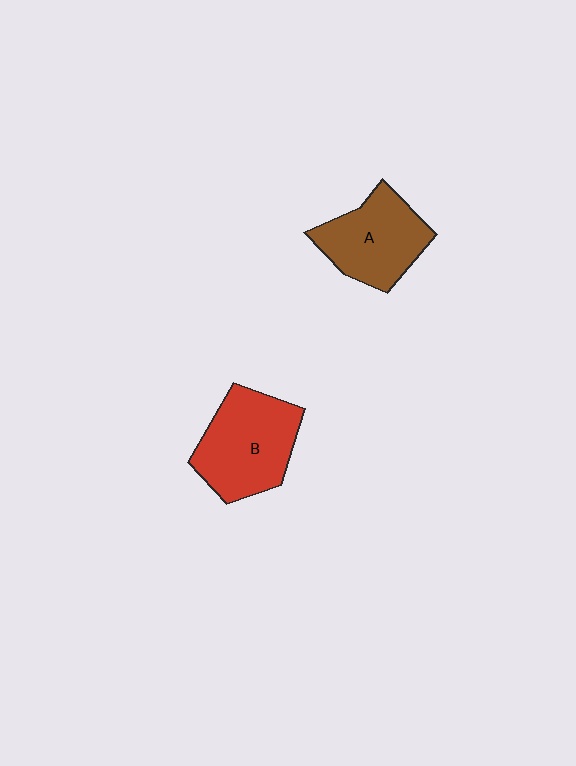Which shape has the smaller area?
Shape A (brown).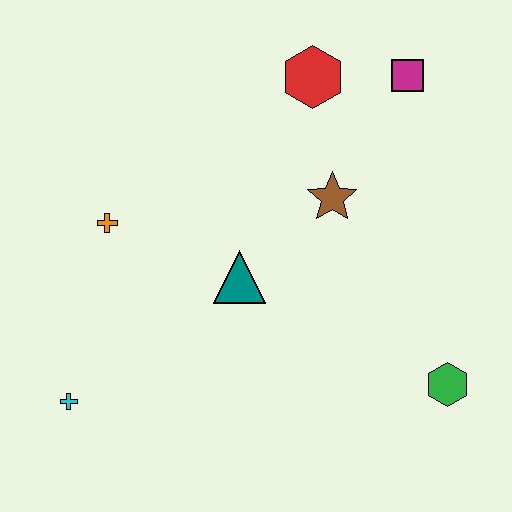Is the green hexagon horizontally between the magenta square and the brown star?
No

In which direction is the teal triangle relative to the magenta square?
The teal triangle is below the magenta square.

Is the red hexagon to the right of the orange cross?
Yes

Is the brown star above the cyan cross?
Yes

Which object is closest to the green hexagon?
The brown star is closest to the green hexagon.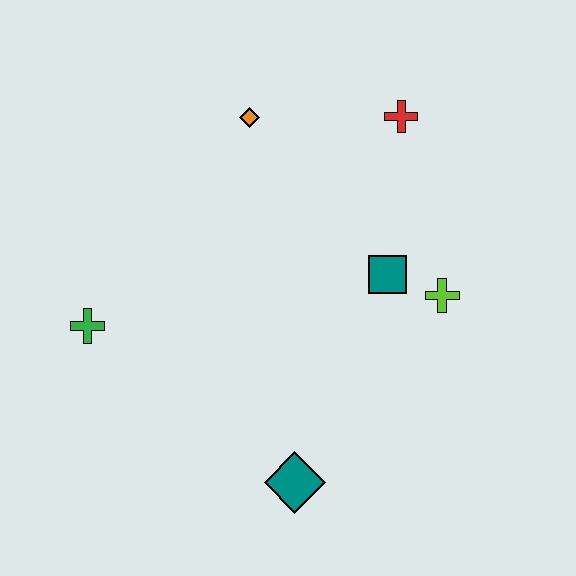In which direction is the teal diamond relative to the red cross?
The teal diamond is below the red cross.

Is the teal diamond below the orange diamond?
Yes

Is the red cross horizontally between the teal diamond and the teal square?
No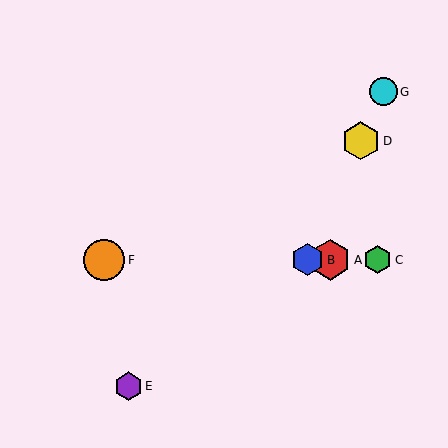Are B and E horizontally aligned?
No, B is at y≈260 and E is at y≈386.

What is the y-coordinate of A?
Object A is at y≈260.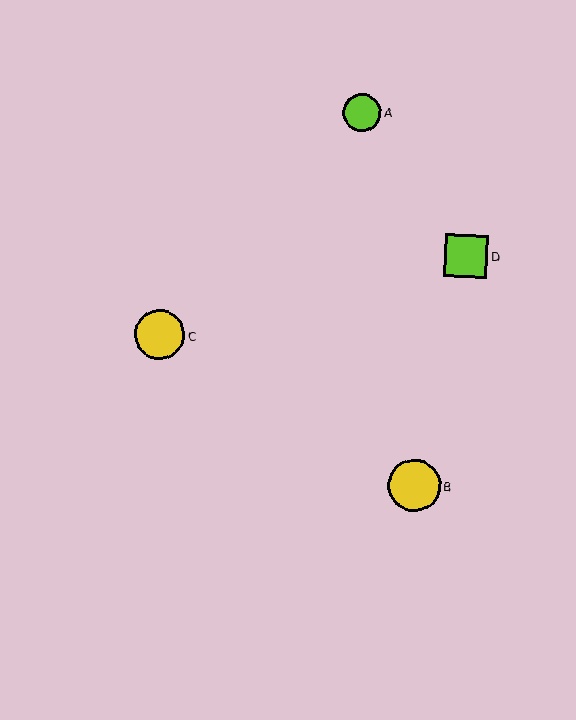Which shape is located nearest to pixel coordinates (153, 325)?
The yellow circle (labeled C) at (160, 335) is nearest to that location.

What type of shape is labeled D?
Shape D is a lime square.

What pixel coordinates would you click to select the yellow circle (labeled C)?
Click at (160, 335) to select the yellow circle C.